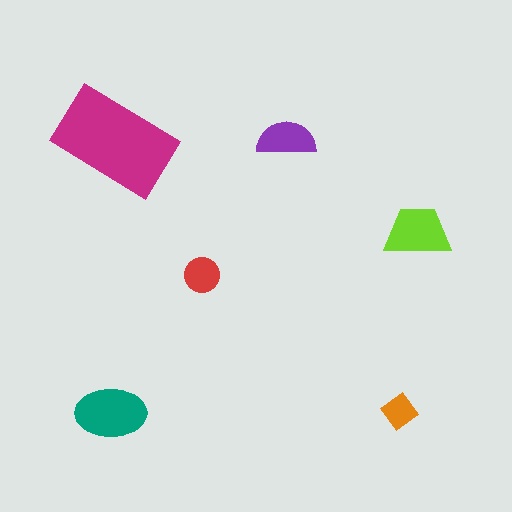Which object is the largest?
The magenta rectangle.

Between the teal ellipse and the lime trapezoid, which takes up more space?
The teal ellipse.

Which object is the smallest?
The orange diamond.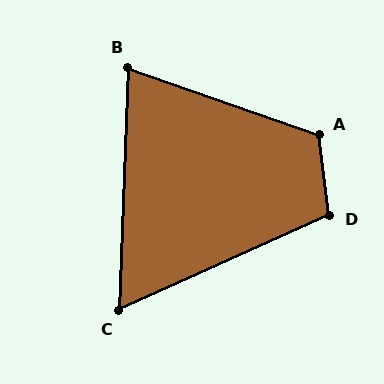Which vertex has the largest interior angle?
A, at approximately 116 degrees.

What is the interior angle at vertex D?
Approximately 107 degrees (obtuse).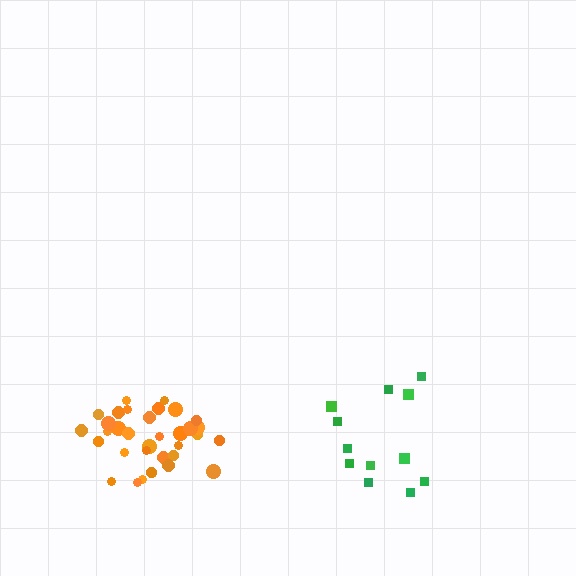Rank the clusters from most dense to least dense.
orange, green.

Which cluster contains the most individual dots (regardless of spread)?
Orange (34).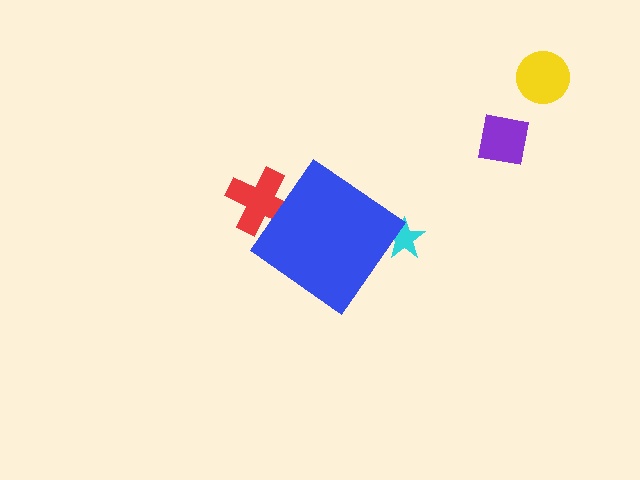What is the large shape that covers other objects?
A blue diamond.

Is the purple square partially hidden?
No, the purple square is fully visible.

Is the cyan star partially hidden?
Yes, the cyan star is partially hidden behind the blue diamond.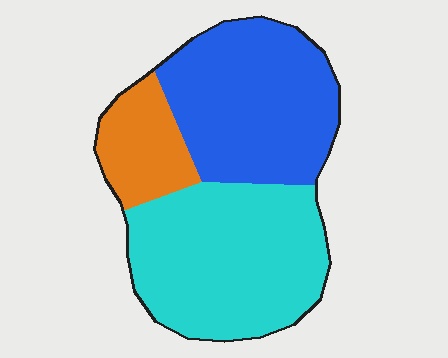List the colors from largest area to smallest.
From largest to smallest: cyan, blue, orange.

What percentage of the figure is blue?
Blue covers roughly 40% of the figure.